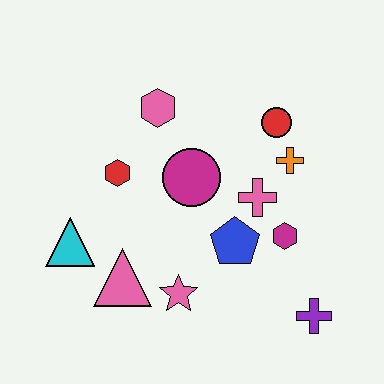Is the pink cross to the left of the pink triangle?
No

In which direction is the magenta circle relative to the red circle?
The magenta circle is to the left of the red circle.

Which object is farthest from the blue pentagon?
The cyan triangle is farthest from the blue pentagon.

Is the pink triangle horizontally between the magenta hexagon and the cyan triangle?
Yes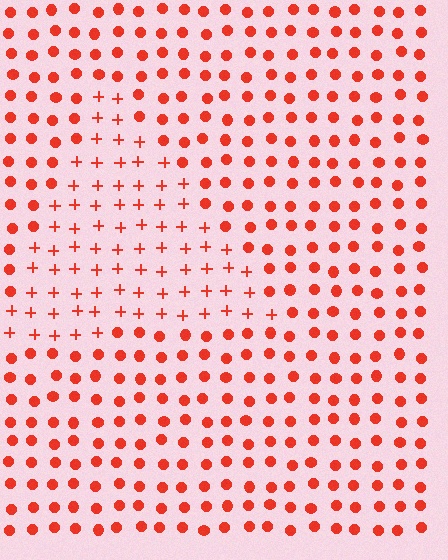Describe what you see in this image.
The image is filled with small red elements arranged in a uniform grid. A triangle-shaped region contains plus signs, while the surrounding area contains circles. The boundary is defined purely by the change in element shape.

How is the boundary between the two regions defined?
The boundary is defined by a change in element shape: plus signs inside vs. circles outside. All elements share the same color and spacing.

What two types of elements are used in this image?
The image uses plus signs inside the triangle region and circles outside it.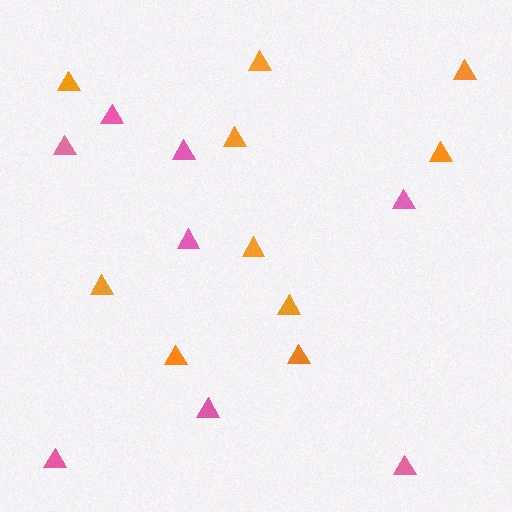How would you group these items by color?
There are 2 groups: one group of pink triangles (8) and one group of orange triangles (10).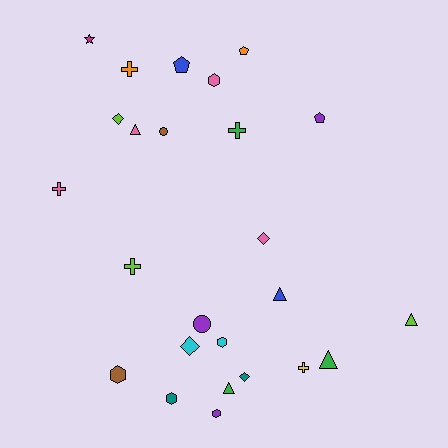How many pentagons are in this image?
There are 3 pentagons.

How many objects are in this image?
There are 25 objects.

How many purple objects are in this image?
There are 3 purple objects.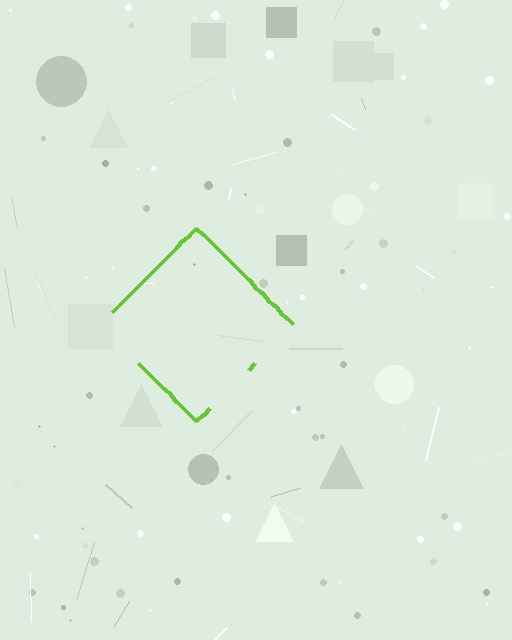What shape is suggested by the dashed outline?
The dashed outline suggests a diamond.